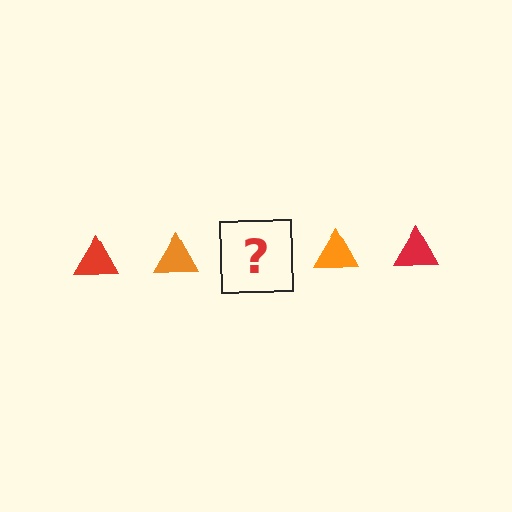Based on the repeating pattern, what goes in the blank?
The blank should be a red triangle.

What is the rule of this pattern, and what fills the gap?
The rule is that the pattern cycles through red, orange triangles. The gap should be filled with a red triangle.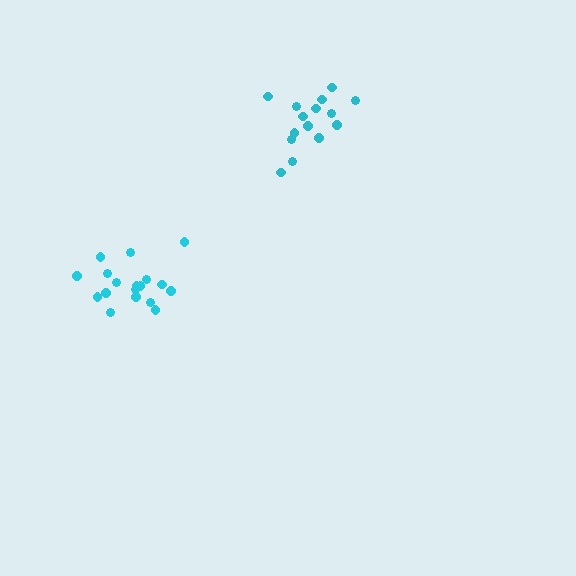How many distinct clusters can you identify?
There are 2 distinct clusters.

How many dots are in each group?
Group 1: 18 dots, Group 2: 15 dots (33 total).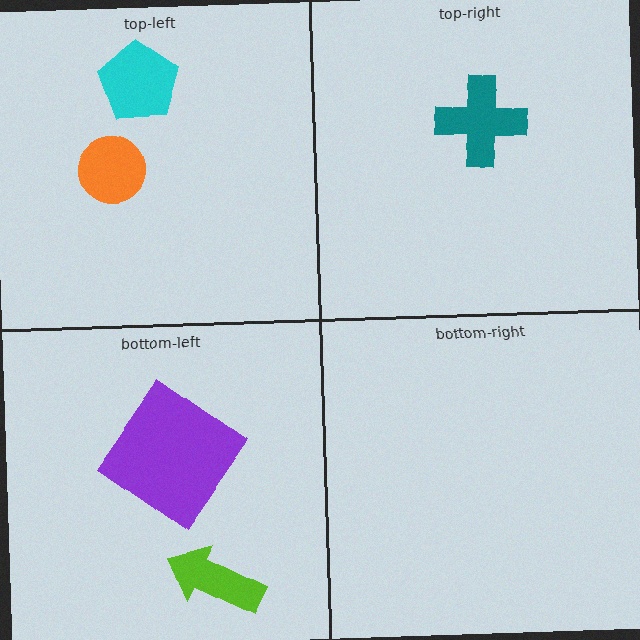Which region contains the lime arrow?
The bottom-left region.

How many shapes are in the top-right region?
1.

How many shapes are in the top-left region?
2.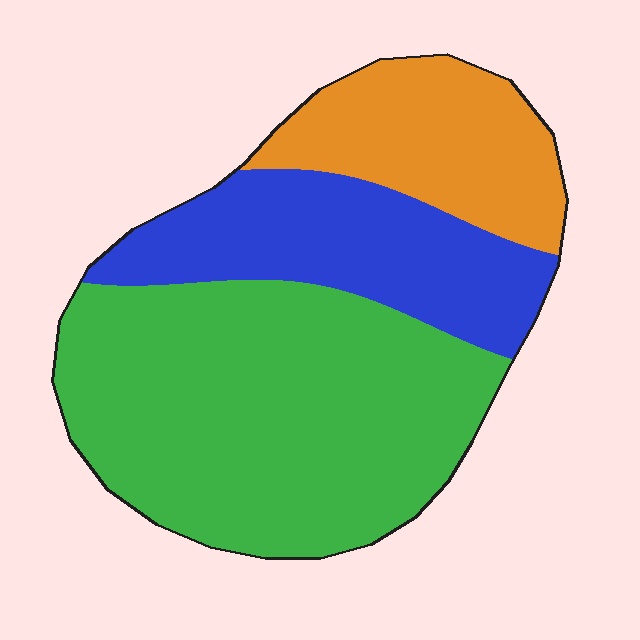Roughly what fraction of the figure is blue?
Blue covers around 25% of the figure.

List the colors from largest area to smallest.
From largest to smallest: green, blue, orange.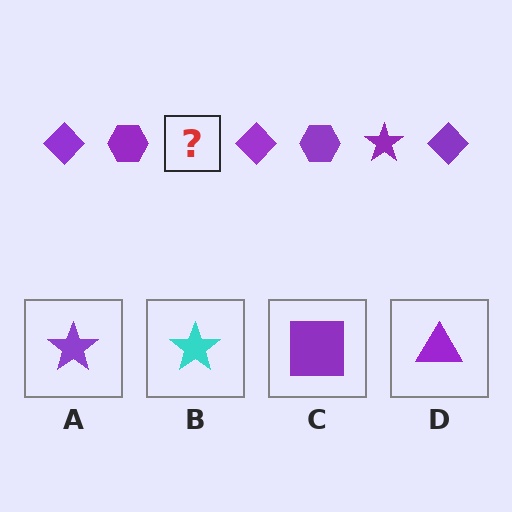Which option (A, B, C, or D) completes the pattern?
A.